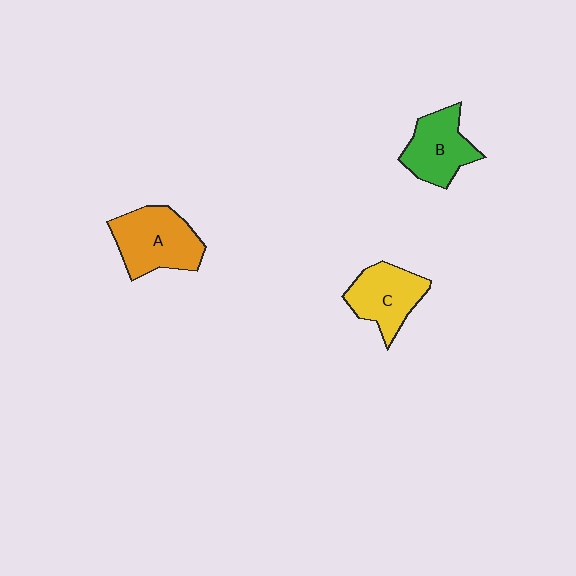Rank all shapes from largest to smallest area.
From largest to smallest: A (orange), C (yellow), B (green).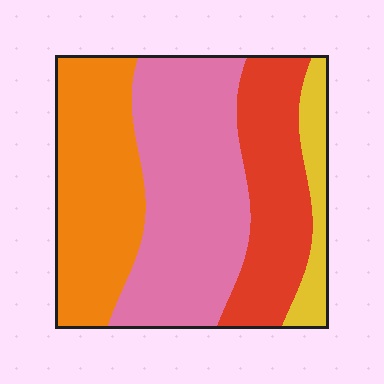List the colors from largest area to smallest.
From largest to smallest: pink, orange, red, yellow.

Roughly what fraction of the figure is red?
Red takes up less than a quarter of the figure.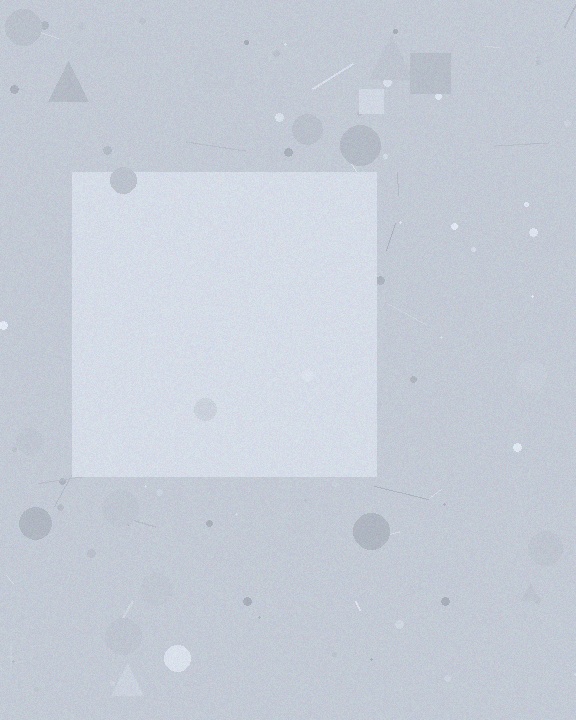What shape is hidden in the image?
A square is hidden in the image.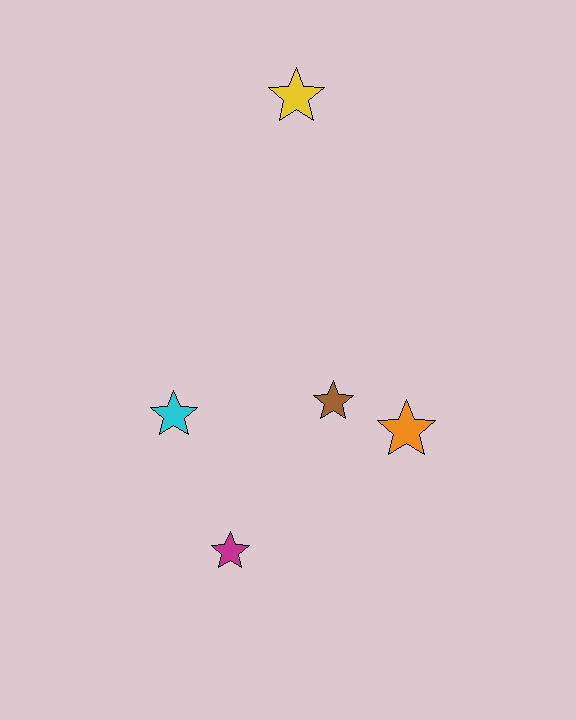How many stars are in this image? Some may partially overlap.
There are 5 stars.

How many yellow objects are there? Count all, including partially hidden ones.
There is 1 yellow object.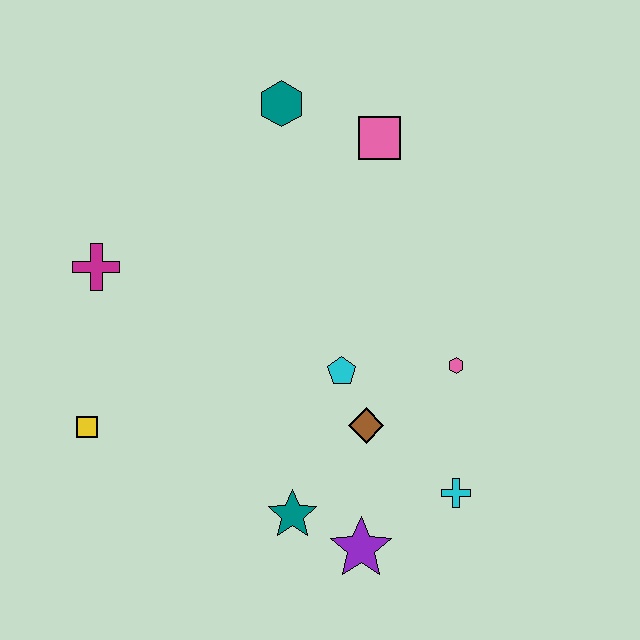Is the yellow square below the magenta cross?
Yes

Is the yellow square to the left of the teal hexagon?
Yes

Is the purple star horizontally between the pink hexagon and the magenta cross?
Yes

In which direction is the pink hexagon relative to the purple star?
The pink hexagon is above the purple star.